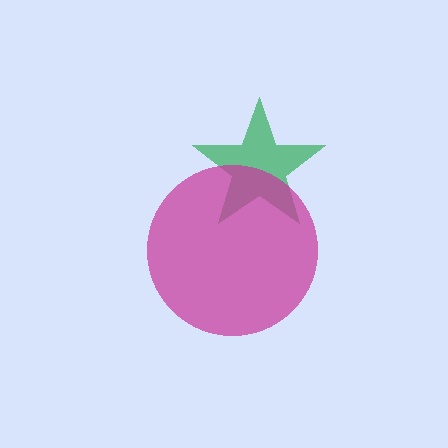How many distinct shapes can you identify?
There are 2 distinct shapes: a green star, a magenta circle.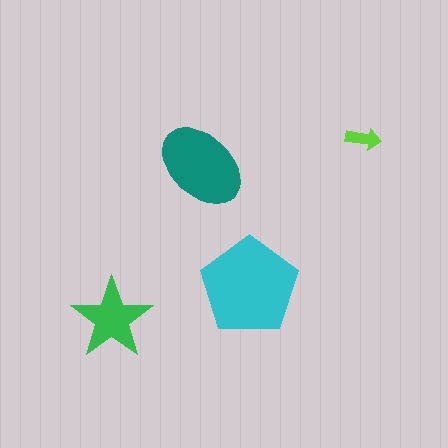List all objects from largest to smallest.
The cyan pentagon, the teal ellipse, the green star, the lime arrow.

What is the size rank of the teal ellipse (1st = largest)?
2nd.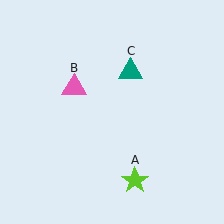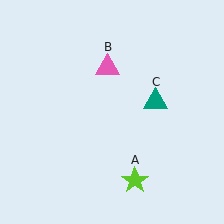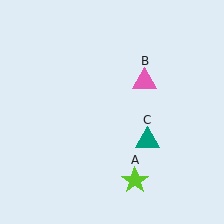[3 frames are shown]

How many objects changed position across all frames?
2 objects changed position: pink triangle (object B), teal triangle (object C).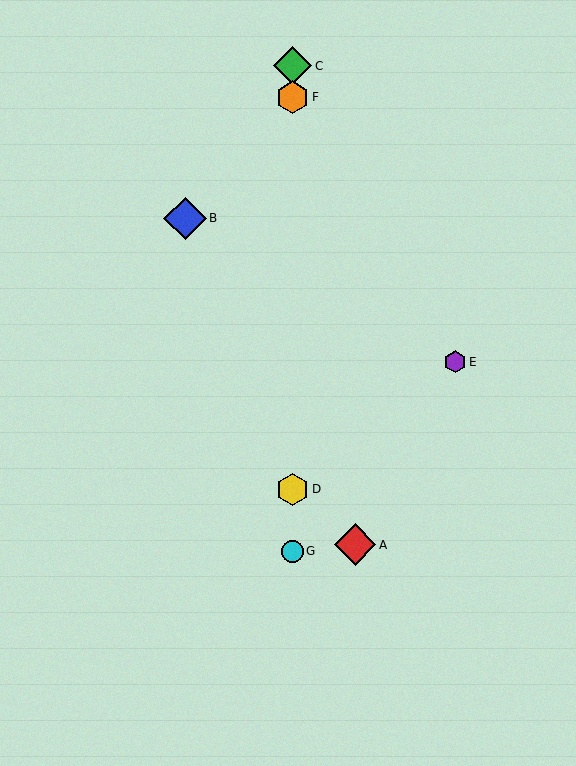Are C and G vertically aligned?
Yes, both are at x≈292.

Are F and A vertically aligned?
No, F is at x≈292 and A is at x≈355.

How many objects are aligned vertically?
4 objects (C, D, F, G) are aligned vertically.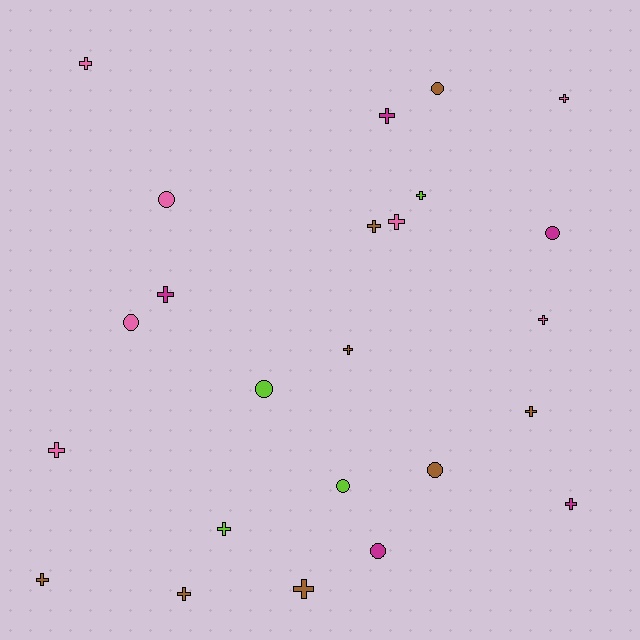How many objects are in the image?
There are 24 objects.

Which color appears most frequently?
Brown, with 8 objects.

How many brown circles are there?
There are 2 brown circles.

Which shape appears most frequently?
Cross, with 16 objects.